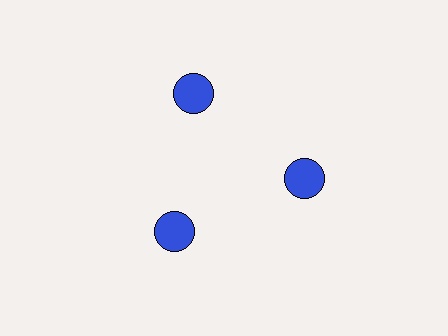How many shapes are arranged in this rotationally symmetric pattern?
There are 3 shapes, arranged in 3 groups of 1.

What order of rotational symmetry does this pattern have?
This pattern has 3-fold rotational symmetry.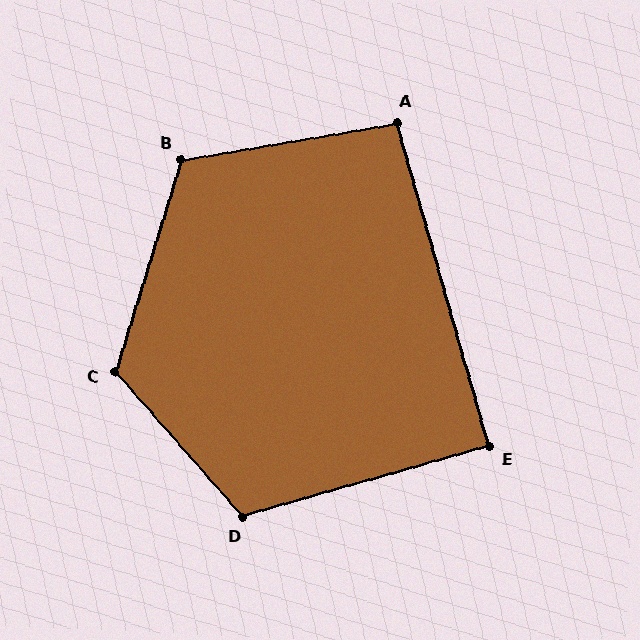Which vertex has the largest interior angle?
C, at approximately 121 degrees.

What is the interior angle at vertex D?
Approximately 115 degrees (obtuse).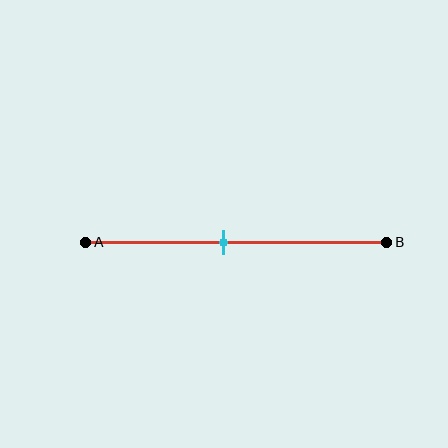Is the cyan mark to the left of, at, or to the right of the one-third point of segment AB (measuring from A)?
The cyan mark is to the right of the one-third point of segment AB.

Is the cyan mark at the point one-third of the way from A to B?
No, the mark is at about 45% from A, not at the 33% one-third point.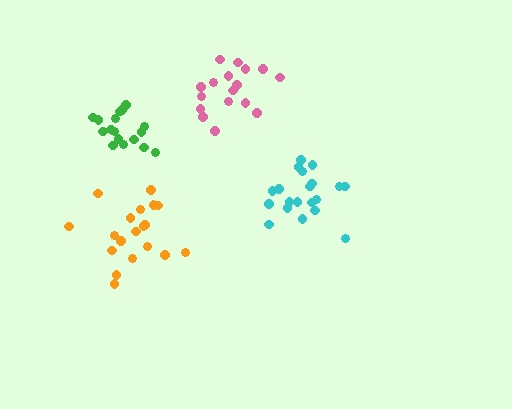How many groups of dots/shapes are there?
There are 4 groups.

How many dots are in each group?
Group 1: 17 dots, Group 2: 20 dots, Group 3: 19 dots, Group 4: 17 dots (73 total).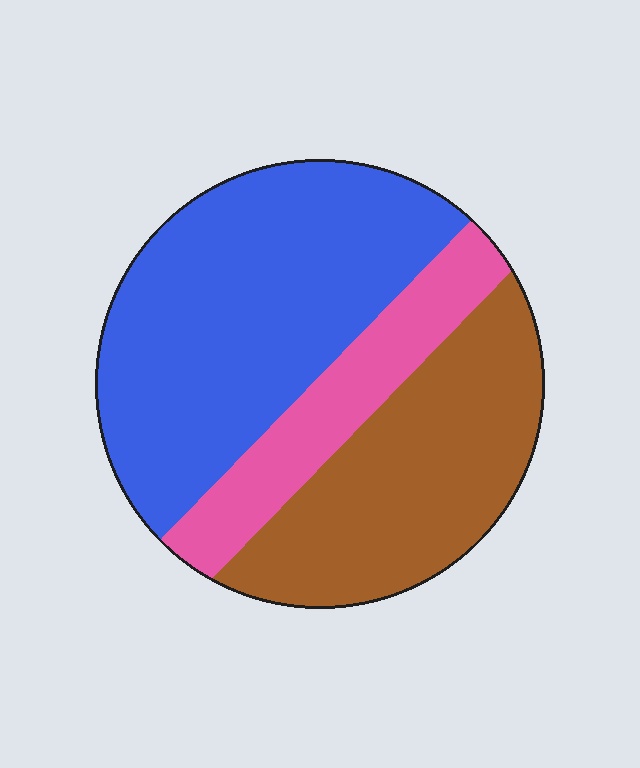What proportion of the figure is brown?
Brown takes up about one third (1/3) of the figure.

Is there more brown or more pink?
Brown.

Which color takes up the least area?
Pink, at roughly 20%.